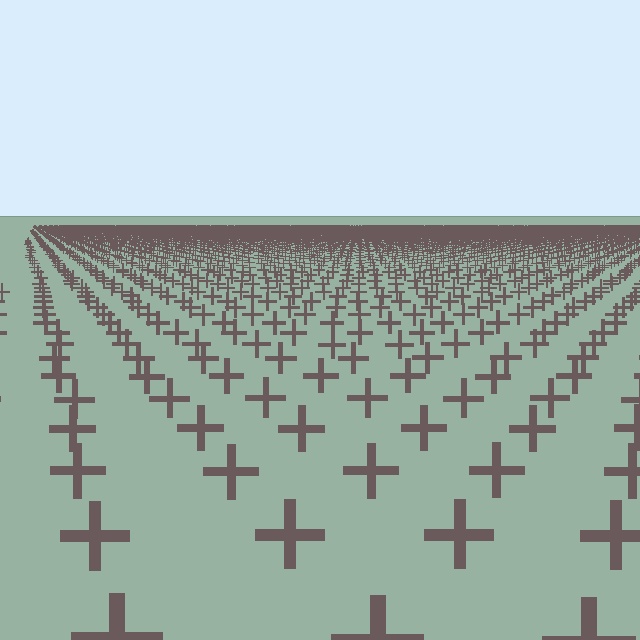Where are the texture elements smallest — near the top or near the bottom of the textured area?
Near the top.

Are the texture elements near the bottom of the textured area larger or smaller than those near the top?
Larger. Near the bottom, elements are closer to the viewer and appear at a bigger on-screen size.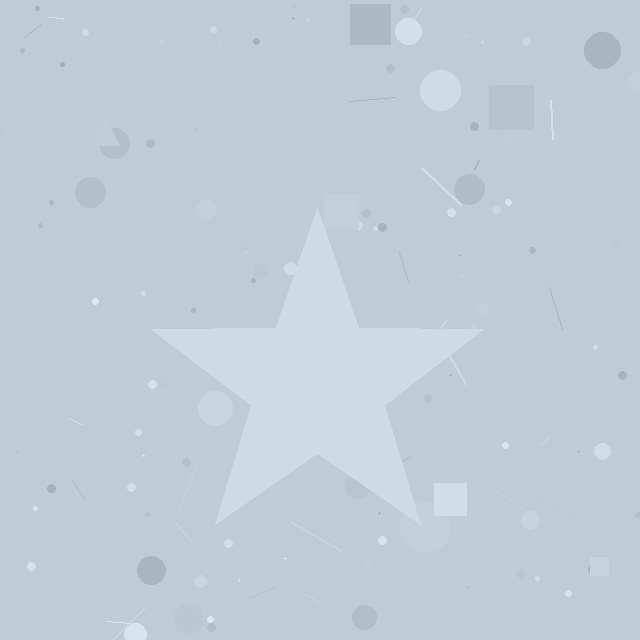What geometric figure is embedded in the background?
A star is embedded in the background.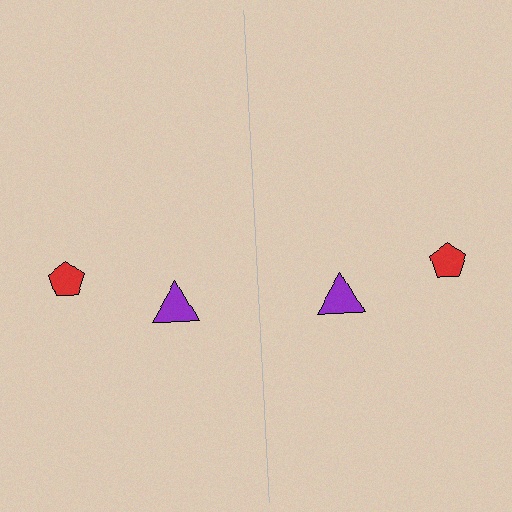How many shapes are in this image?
There are 4 shapes in this image.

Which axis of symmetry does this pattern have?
The pattern has a vertical axis of symmetry running through the center of the image.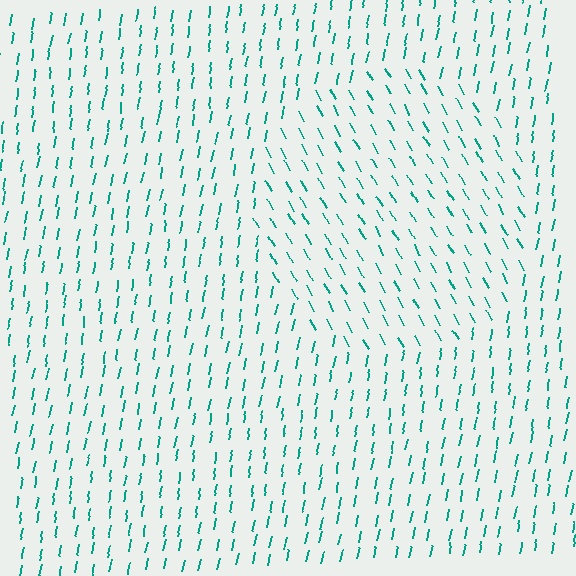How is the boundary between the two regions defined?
The boundary is defined purely by a change in line orientation (approximately 40 degrees difference). All lines are the same color and thickness.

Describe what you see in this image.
The image is filled with small teal line segments. A circle region in the image has lines oriented differently from the surrounding lines, creating a visible texture boundary.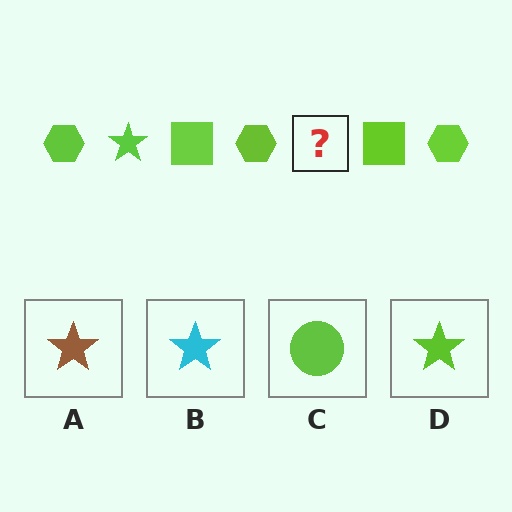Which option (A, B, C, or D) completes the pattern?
D.